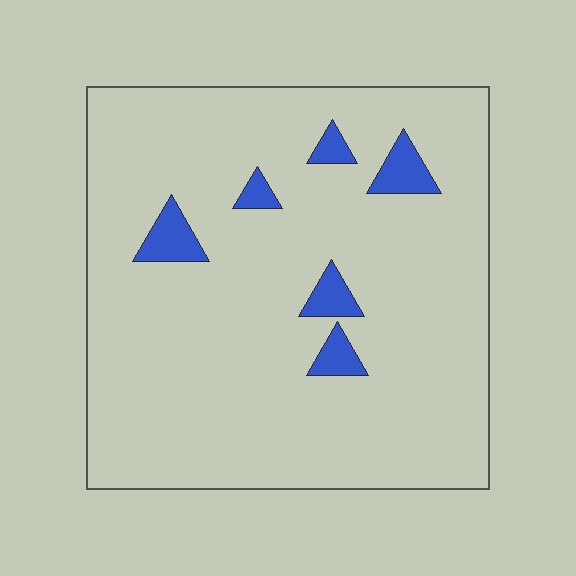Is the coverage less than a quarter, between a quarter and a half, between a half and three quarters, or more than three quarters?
Less than a quarter.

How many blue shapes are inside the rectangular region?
6.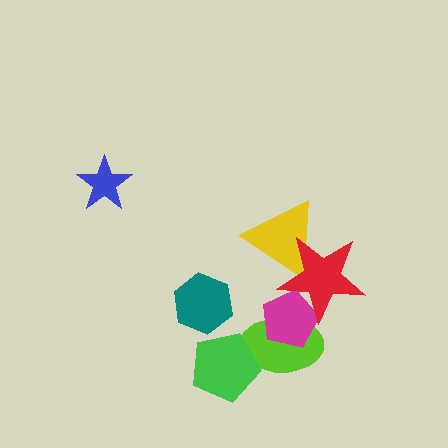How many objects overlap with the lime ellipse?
3 objects overlap with the lime ellipse.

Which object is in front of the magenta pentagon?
The red star is in front of the magenta pentagon.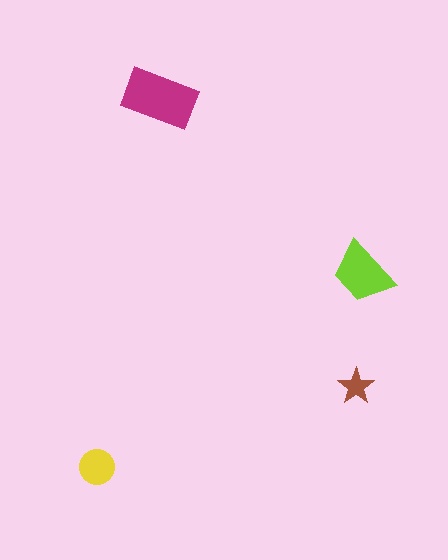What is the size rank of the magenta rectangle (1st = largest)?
1st.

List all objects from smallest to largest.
The brown star, the yellow circle, the lime trapezoid, the magenta rectangle.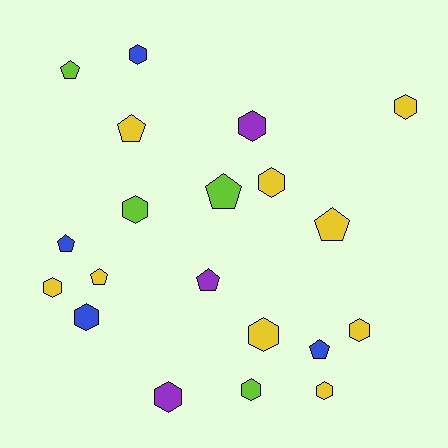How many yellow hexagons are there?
There are 6 yellow hexagons.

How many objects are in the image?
There are 20 objects.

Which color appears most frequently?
Yellow, with 9 objects.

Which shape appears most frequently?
Hexagon, with 12 objects.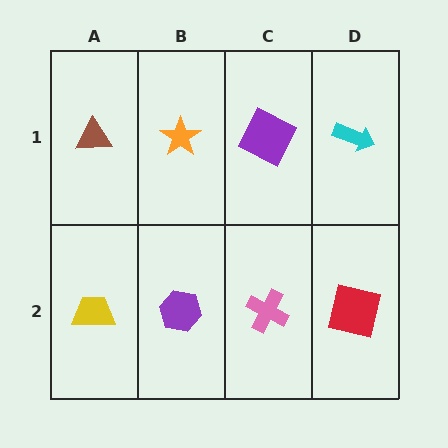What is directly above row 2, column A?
A brown triangle.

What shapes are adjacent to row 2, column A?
A brown triangle (row 1, column A), a purple hexagon (row 2, column B).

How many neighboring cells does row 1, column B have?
3.